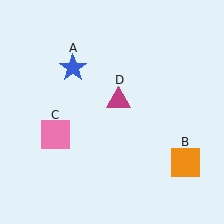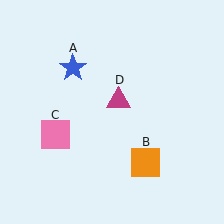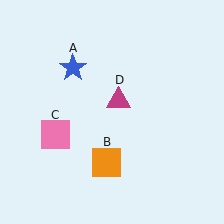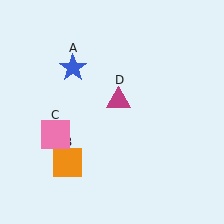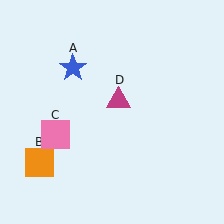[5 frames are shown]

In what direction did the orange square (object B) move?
The orange square (object B) moved left.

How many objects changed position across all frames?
1 object changed position: orange square (object B).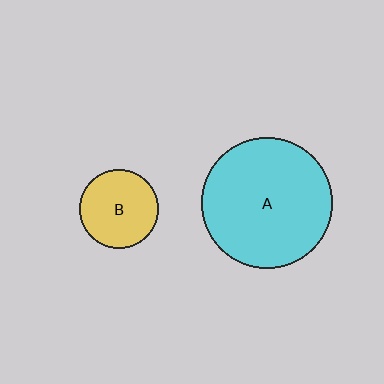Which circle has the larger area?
Circle A (cyan).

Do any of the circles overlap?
No, none of the circles overlap.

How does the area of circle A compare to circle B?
Approximately 2.8 times.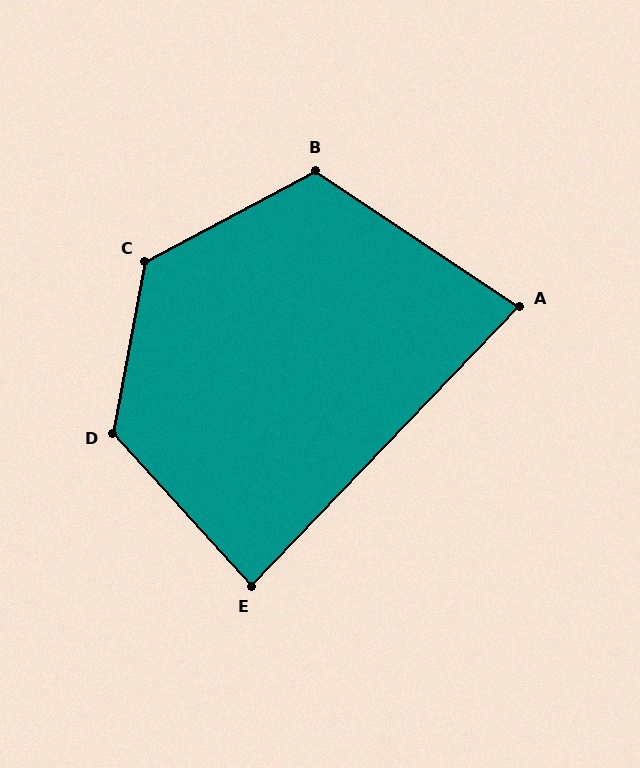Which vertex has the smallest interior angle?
A, at approximately 80 degrees.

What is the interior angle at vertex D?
Approximately 127 degrees (obtuse).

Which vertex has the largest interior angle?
C, at approximately 129 degrees.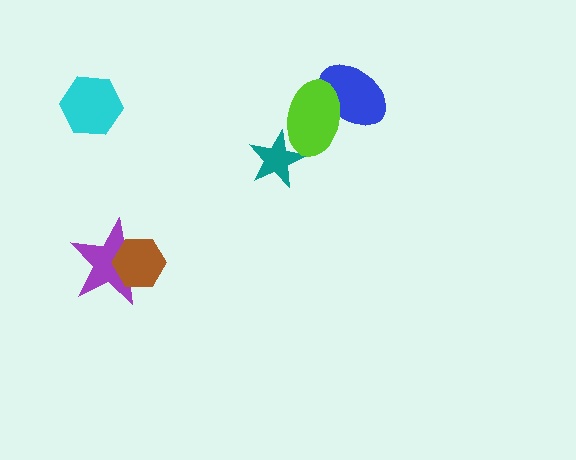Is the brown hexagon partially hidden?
No, no other shape covers it.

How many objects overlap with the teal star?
1 object overlaps with the teal star.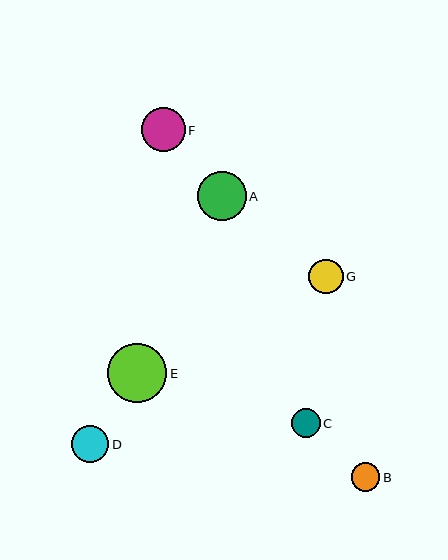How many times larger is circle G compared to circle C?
Circle G is approximately 1.2 times the size of circle C.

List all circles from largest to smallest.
From largest to smallest: E, A, F, D, G, C, B.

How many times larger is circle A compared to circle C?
Circle A is approximately 1.7 times the size of circle C.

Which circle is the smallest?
Circle B is the smallest with a size of approximately 29 pixels.